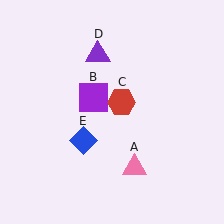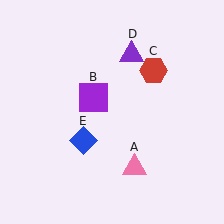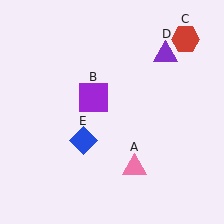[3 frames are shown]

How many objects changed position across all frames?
2 objects changed position: red hexagon (object C), purple triangle (object D).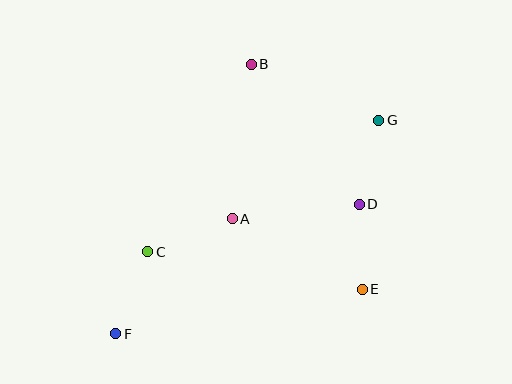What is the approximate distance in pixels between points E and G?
The distance between E and G is approximately 170 pixels.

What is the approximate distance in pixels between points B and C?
The distance between B and C is approximately 214 pixels.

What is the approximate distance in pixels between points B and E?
The distance between B and E is approximately 251 pixels.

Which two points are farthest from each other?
Points F and G are farthest from each other.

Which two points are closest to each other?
Points D and E are closest to each other.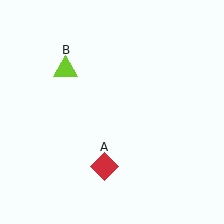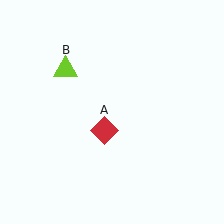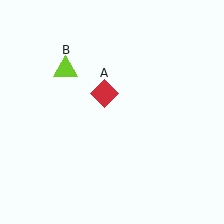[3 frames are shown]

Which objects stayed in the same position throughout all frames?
Lime triangle (object B) remained stationary.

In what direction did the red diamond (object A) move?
The red diamond (object A) moved up.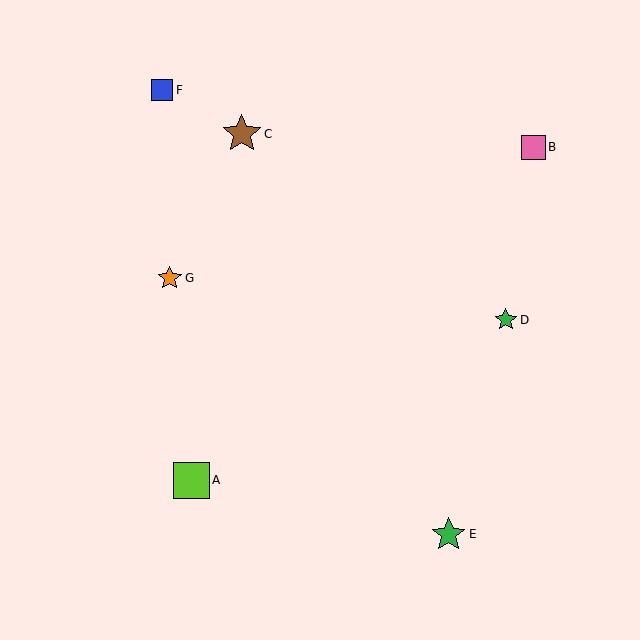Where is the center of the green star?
The center of the green star is at (449, 534).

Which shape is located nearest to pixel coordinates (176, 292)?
The orange star (labeled G) at (170, 278) is nearest to that location.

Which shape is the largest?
The brown star (labeled C) is the largest.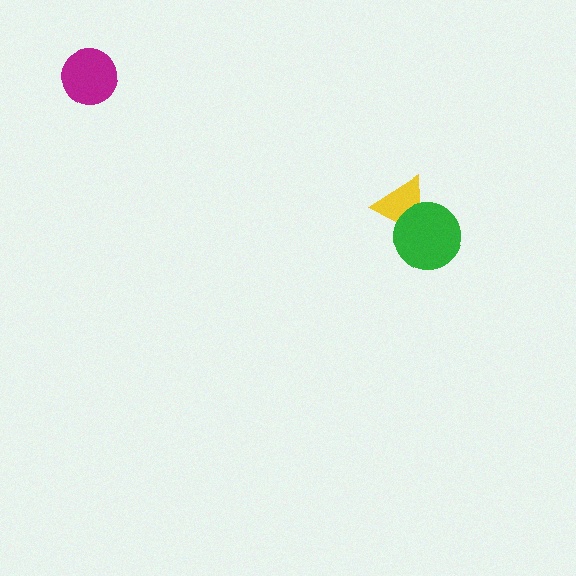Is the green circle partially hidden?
No, no other shape covers it.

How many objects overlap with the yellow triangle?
1 object overlaps with the yellow triangle.